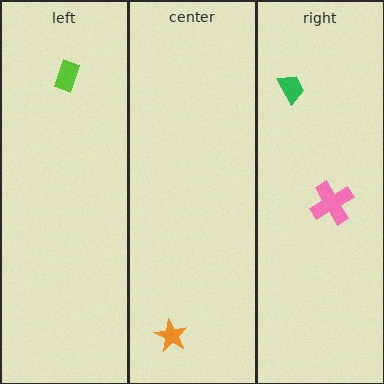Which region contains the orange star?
The center region.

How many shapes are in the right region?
2.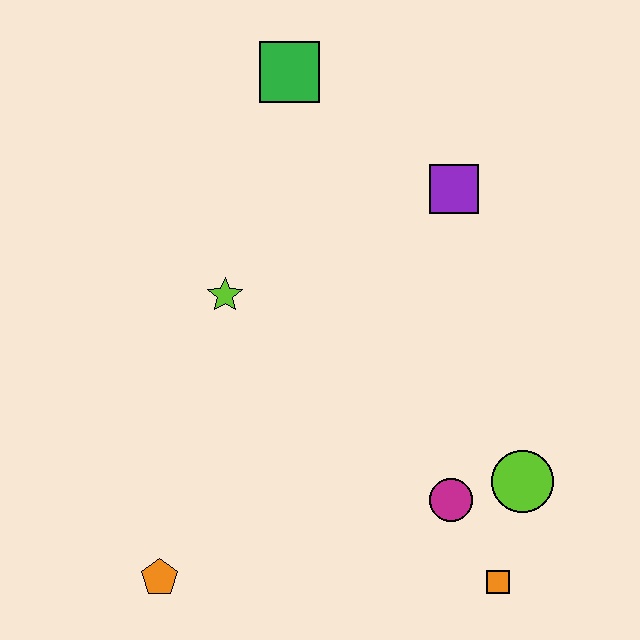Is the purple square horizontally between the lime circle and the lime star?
Yes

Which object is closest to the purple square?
The green square is closest to the purple square.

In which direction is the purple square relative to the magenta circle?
The purple square is above the magenta circle.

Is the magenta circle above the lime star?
No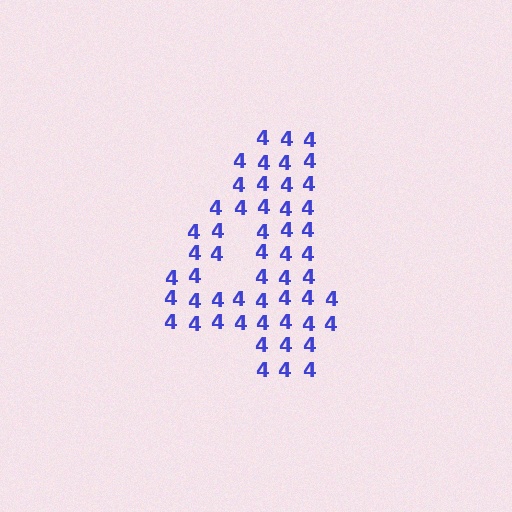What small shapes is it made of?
It is made of small digit 4's.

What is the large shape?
The large shape is the digit 4.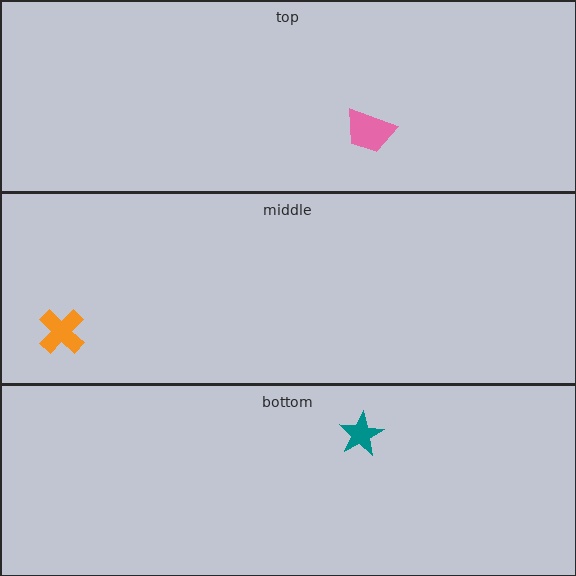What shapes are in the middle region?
The orange cross.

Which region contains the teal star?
The bottom region.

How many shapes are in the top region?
1.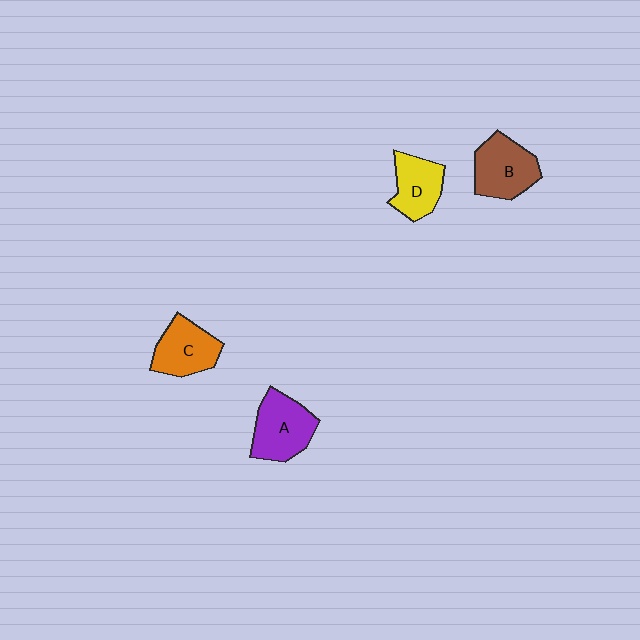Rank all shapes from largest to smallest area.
From largest to smallest: A (purple), B (brown), C (orange), D (yellow).